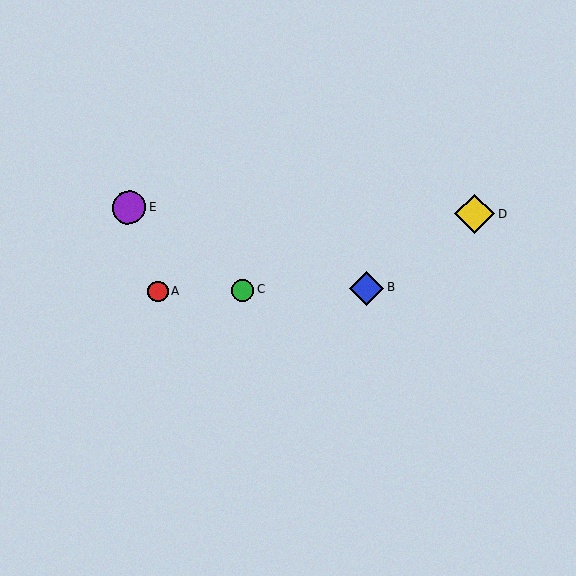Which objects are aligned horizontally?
Objects A, B, C are aligned horizontally.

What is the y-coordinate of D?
Object D is at y≈214.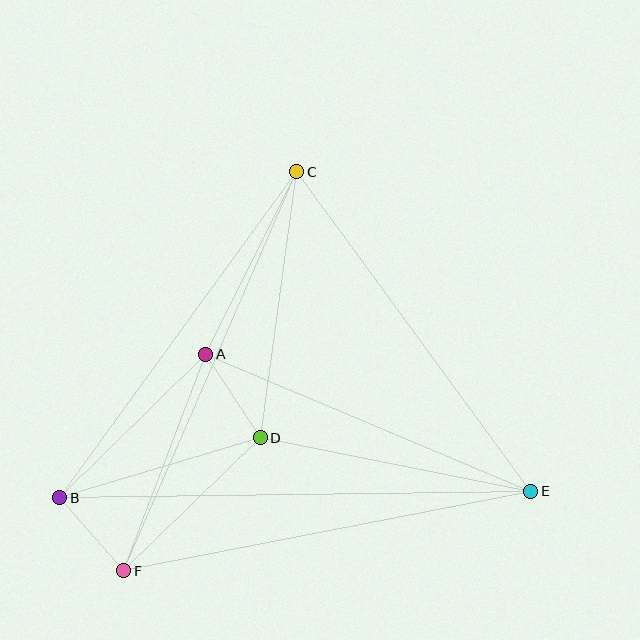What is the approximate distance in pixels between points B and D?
The distance between B and D is approximately 209 pixels.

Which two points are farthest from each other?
Points B and E are farthest from each other.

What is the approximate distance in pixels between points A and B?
The distance between A and B is approximately 205 pixels.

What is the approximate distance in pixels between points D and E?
The distance between D and E is approximately 276 pixels.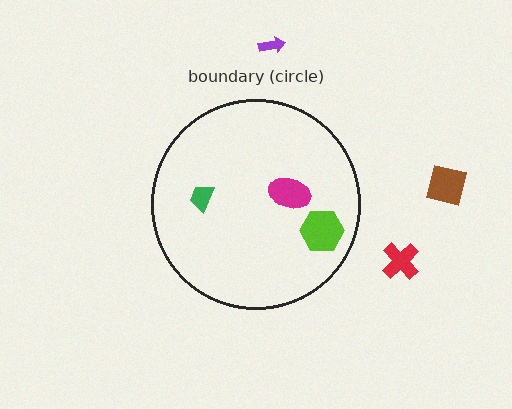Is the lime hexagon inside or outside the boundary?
Inside.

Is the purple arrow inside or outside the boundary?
Outside.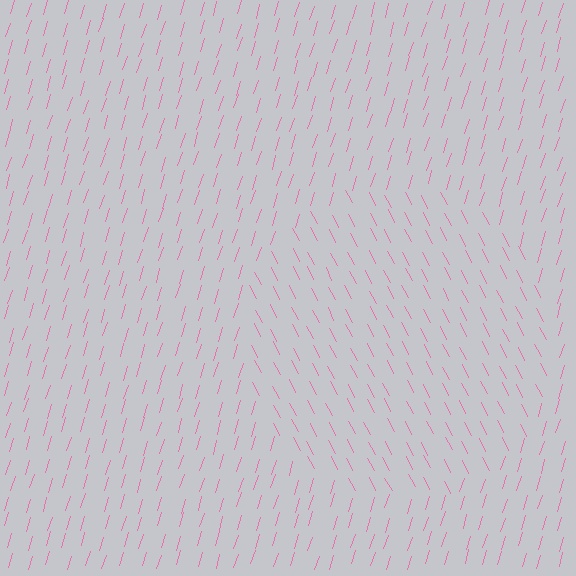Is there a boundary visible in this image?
Yes, there is a texture boundary formed by a change in line orientation.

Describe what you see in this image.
The image is filled with small pink line segments. A circle region in the image has lines oriented differently from the surrounding lines, creating a visible texture boundary.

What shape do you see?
I see a circle.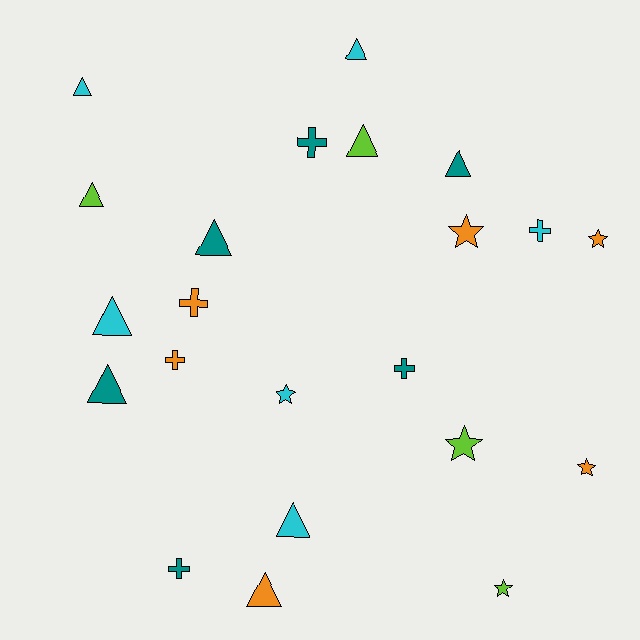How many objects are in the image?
There are 22 objects.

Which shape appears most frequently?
Triangle, with 10 objects.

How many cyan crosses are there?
There is 1 cyan cross.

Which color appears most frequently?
Orange, with 6 objects.